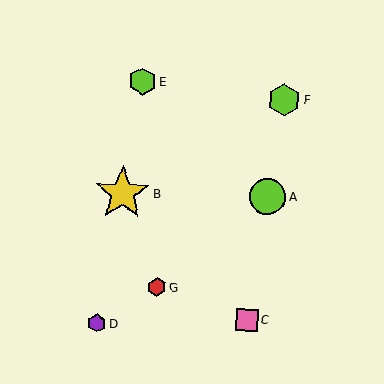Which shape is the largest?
The yellow star (labeled B) is the largest.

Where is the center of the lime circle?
The center of the lime circle is at (268, 196).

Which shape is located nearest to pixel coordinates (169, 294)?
The red hexagon (labeled G) at (157, 287) is nearest to that location.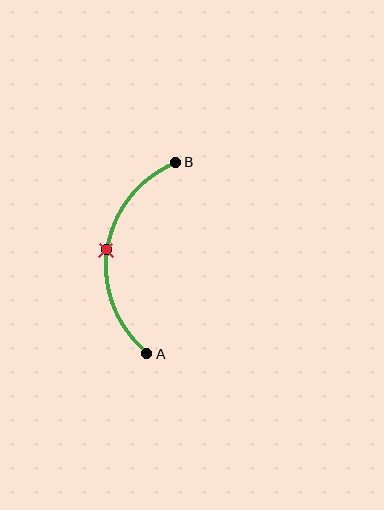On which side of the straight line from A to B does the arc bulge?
The arc bulges to the left of the straight line connecting A and B.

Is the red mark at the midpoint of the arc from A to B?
Yes. The red mark lies on the arc at equal arc-length from both A and B — it is the arc midpoint.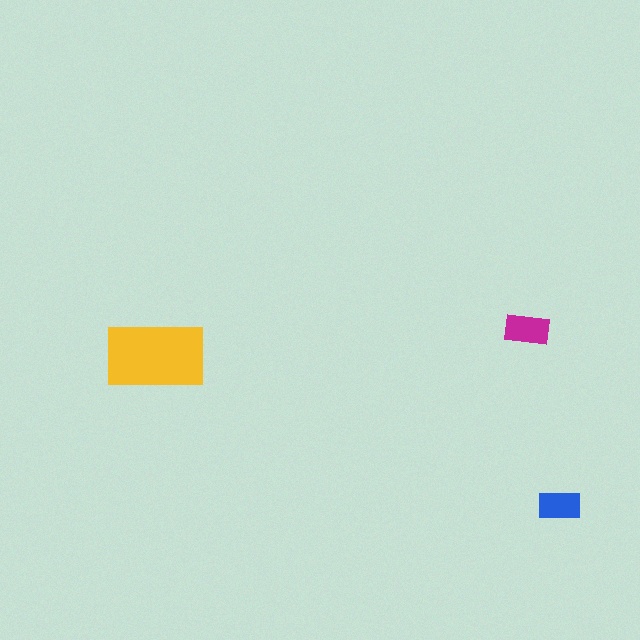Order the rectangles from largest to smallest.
the yellow one, the magenta one, the blue one.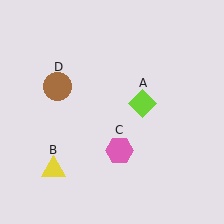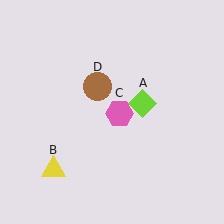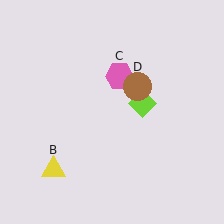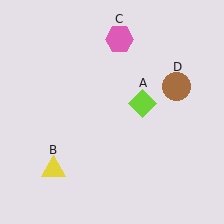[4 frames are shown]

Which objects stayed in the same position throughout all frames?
Lime diamond (object A) and yellow triangle (object B) remained stationary.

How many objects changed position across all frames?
2 objects changed position: pink hexagon (object C), brown circle (object D).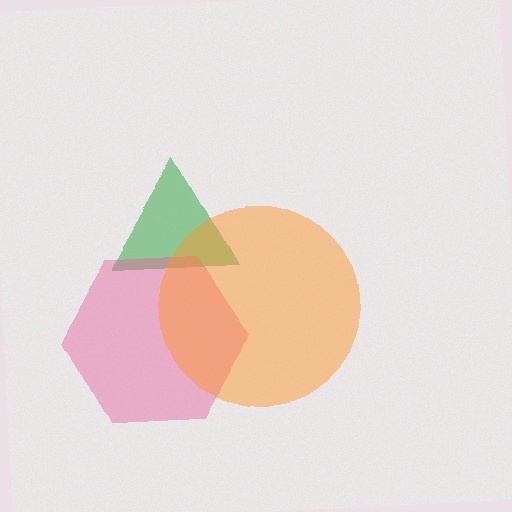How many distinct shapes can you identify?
There are 3 distinct shapes: a green triangle, a pink hexagon, an orange circle.